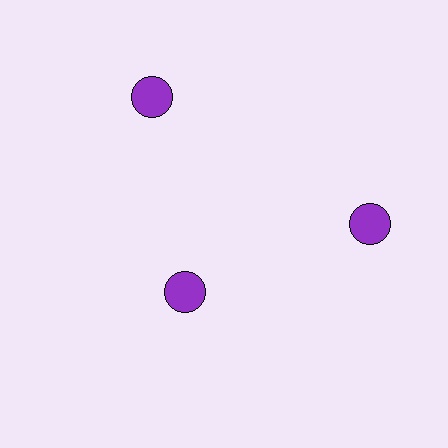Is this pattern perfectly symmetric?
No. The 3 purple circles are arranged in a ring, but one element near the 7 o'clock position is pulled inward toward the center, breaking the 3-fold rotational symmetry.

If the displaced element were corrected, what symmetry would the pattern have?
It would have 3-fold rotational symmetry — the pattern would map onto itself every 120 degrees.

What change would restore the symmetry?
The symmetry would be restored by moving it outward, back onto the ring so that all 3 circles sit at equal angles and equal distance from the center.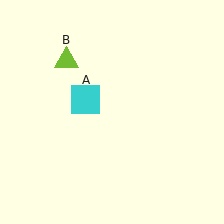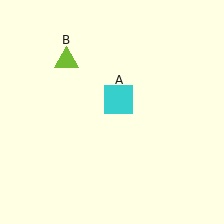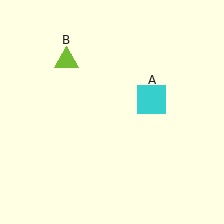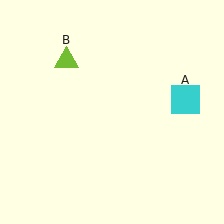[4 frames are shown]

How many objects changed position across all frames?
1 object changed position: cyan square (object A).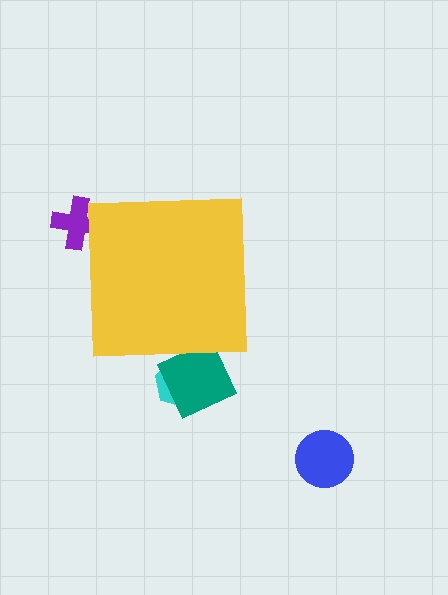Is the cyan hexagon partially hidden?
Yes, the cyan hexagon is partially hidden behind the yellow square.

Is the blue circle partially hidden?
No, the blue circle is fully visible.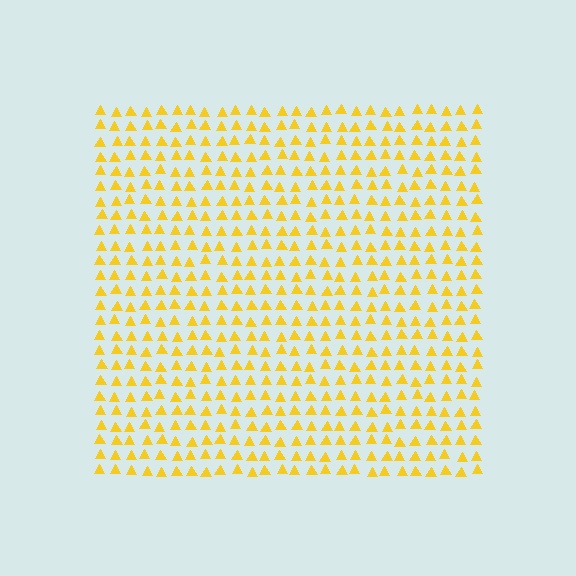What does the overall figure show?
The overall figure shows a square.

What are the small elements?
The small elements are triangles.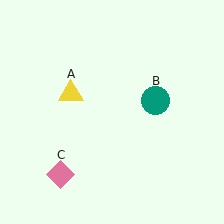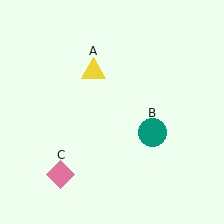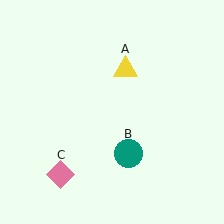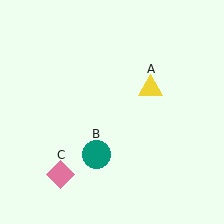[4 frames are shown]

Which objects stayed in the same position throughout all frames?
Pink diamond (object C) remained stationary.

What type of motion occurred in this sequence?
The yellow triangle (object A), teal circle (object B) rotated clockwise around the center of the scene.